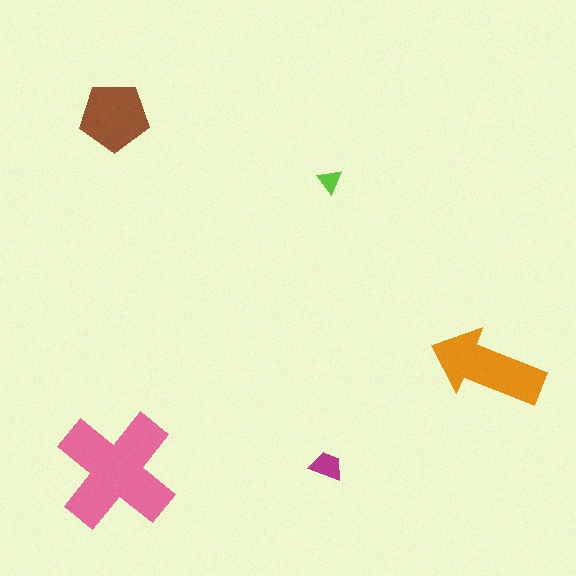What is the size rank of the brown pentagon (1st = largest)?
3rd.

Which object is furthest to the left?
The brown pentagon is leftmost.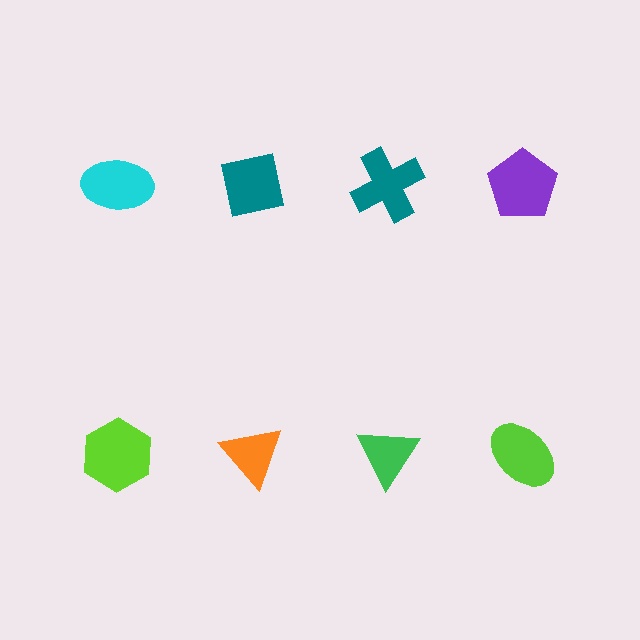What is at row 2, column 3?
A green triangle.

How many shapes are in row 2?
4 shapes.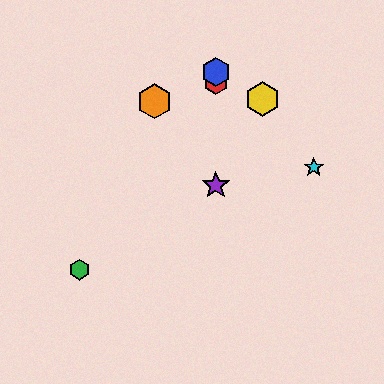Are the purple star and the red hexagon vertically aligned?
Yes, both are at x≈216.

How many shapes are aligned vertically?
3 shapes (the red hexagon, the blue hexagon, the purple star) are aligned vertically.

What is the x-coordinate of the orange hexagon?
The orange hexagon is at x≈154.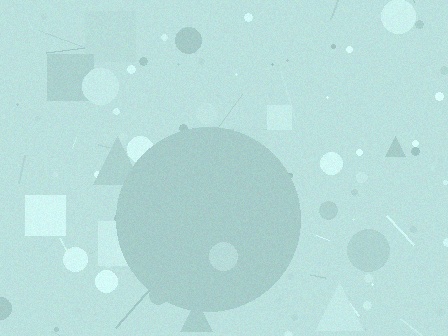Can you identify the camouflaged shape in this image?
The camouflaged shape is a circle.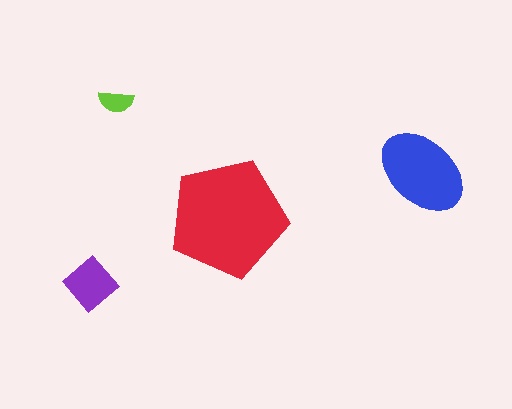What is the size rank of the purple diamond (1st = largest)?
3rd.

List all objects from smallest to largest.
The lime semicircle, the purple diamond, the blue ellipse, the red pentagon.